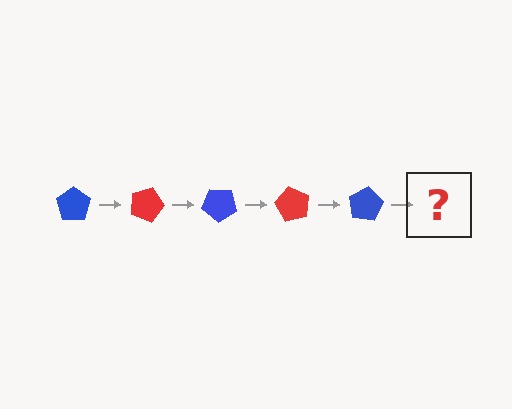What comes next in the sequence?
The next element should be a red pentagon, rotated 100 degrees from the start.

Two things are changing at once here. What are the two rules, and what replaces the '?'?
The two rules are that it rotates 20 degrees each step and the color cycles through blue and red. The '?' should be a red pentagon, rotated 100 degrees from the start.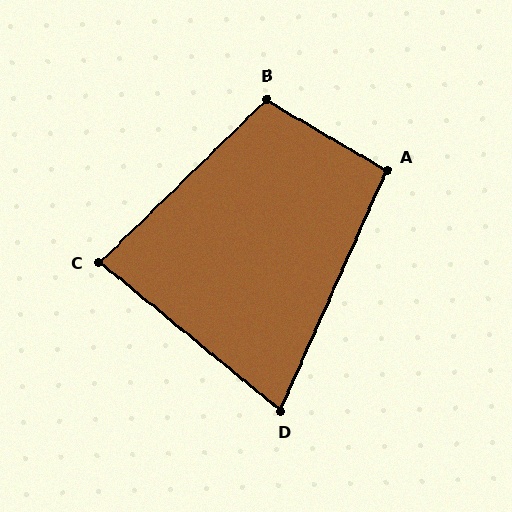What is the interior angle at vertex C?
Approximately 84 degrees (acute).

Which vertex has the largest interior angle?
B, at approximately 105 degrees.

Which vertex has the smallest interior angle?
D, at approximately 75 degrees.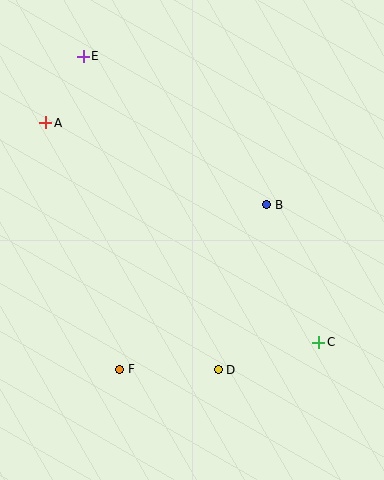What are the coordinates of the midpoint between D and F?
The midpoint between D and F is at (169, 370).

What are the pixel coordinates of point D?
Point D is at (218, 370).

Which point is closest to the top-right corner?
Point B is closest to the top-right corner.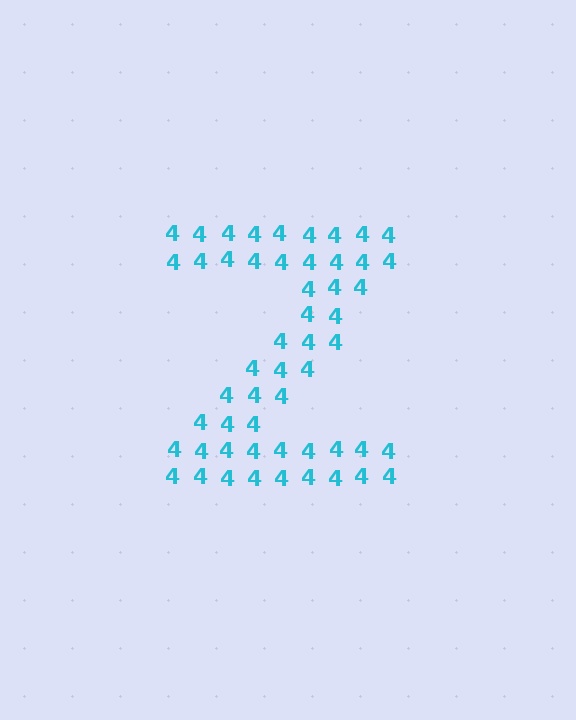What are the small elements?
The small elements are digit 4's.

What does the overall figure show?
The overall figure shows the letter Z.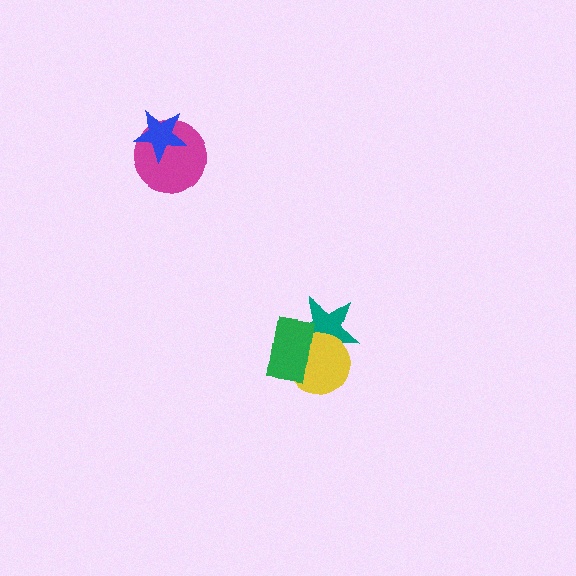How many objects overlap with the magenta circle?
1 object overlaps with the magenta circle.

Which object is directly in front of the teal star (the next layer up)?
The yellow circle is directly in front of the teal star.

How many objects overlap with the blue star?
1 object overlaps with the blue star.